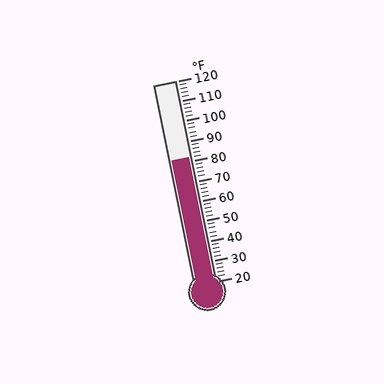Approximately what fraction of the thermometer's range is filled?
The thermometer is filled to approximately 60% of its range.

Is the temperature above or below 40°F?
The temperature is above 40°F.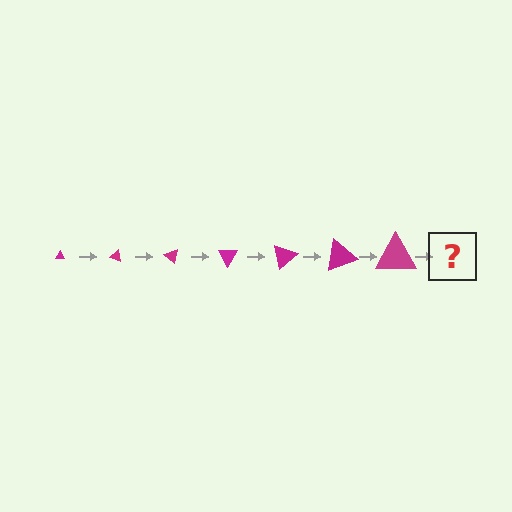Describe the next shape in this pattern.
It should be a triangle, larger than the previous one and rotated 140 degrees from the start.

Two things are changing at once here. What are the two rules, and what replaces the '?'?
The two rules are that the triangle grows larger each step and it rotates 20 degrees each step. The '?' should be a triangle, larger than the previous one and rotated 140 degrees from the start.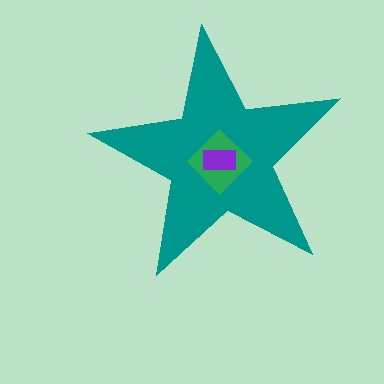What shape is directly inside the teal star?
The green diamond.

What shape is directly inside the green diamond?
The purple rectangle.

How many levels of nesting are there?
3.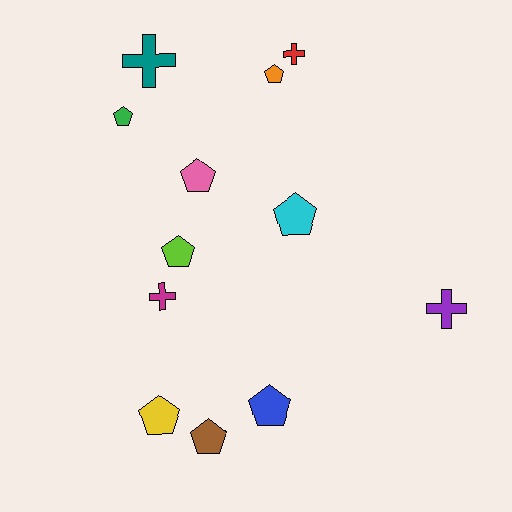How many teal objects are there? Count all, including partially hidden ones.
There is 1 teal object.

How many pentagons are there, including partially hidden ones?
There are 8 pentagons.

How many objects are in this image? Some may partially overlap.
There are 12 objects.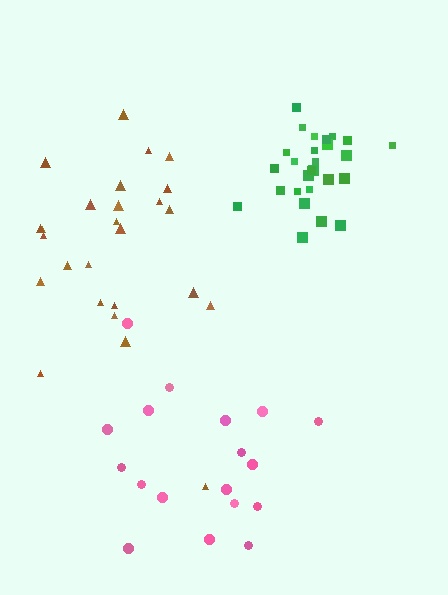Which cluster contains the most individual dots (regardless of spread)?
Green (27).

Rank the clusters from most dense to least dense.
green, brown, pink.